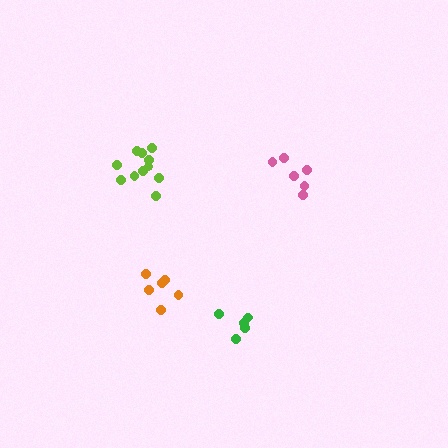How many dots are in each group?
Group 1: 11 dots, Group 2: 5 dots, Group 3: 6 dots, Group 4: 6 dots (28 total).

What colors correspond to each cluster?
The clusters are colored: lime, green, orange, pink.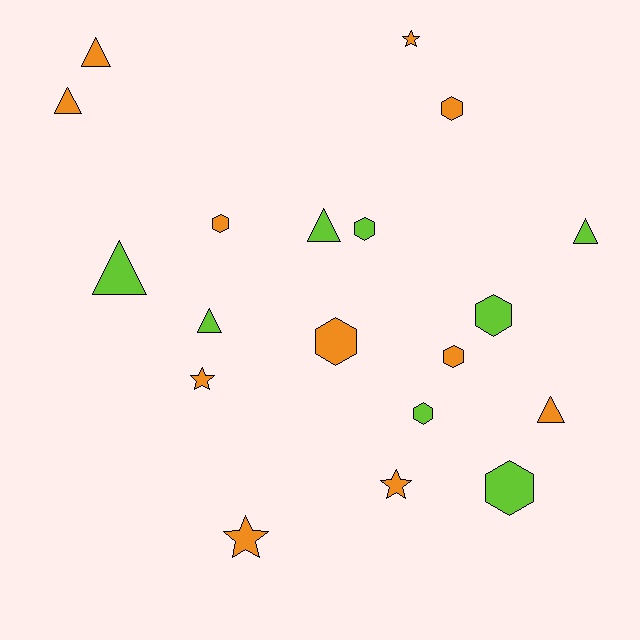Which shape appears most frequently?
Hexagon, with 8 objects.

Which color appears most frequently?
Orange, with 11 objects.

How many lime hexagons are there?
There are 4 lime hexagons.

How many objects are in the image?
There are 19 objects.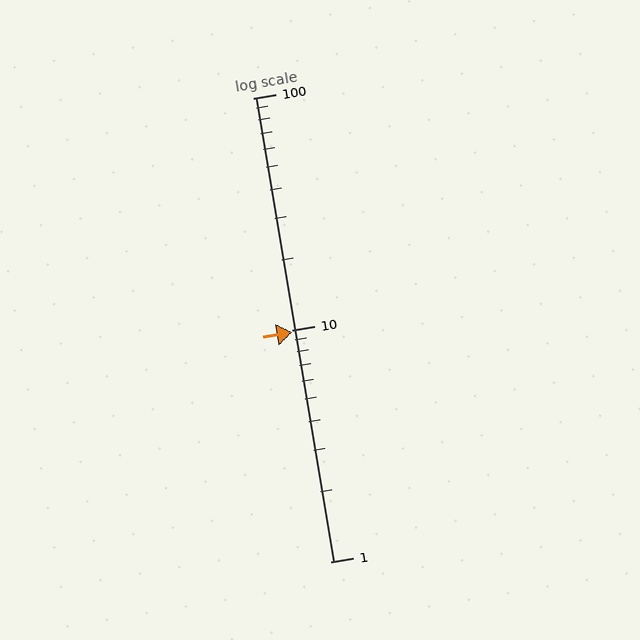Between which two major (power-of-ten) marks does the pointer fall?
The pointer is between 1 and 10.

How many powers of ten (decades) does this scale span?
The scale spans 2 decades, from 1 to 100.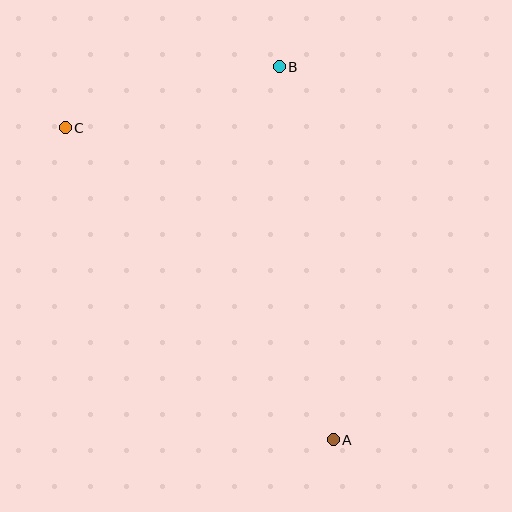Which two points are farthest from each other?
Points A and C are farthest from each other.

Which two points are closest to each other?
Points B and C are closest to each other.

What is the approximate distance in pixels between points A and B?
The distance between A and B is approximately 377 pixels.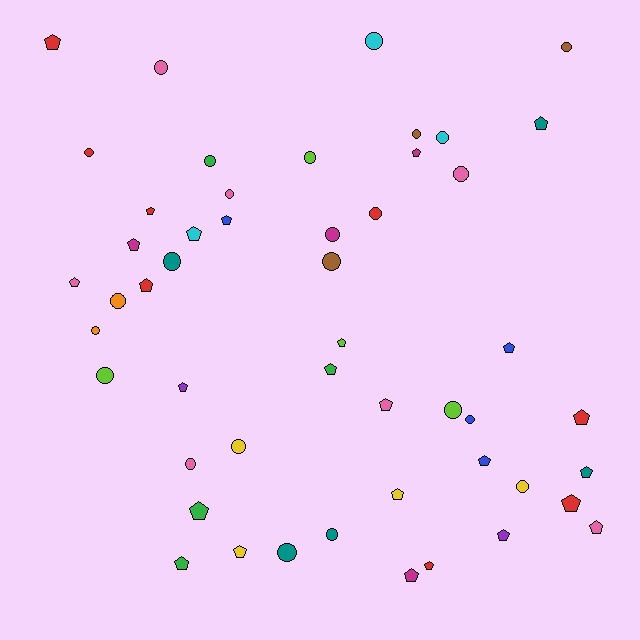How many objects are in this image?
There are 50 objects.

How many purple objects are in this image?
There are 2 purple objects.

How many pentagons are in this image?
There are 26 pentagons.